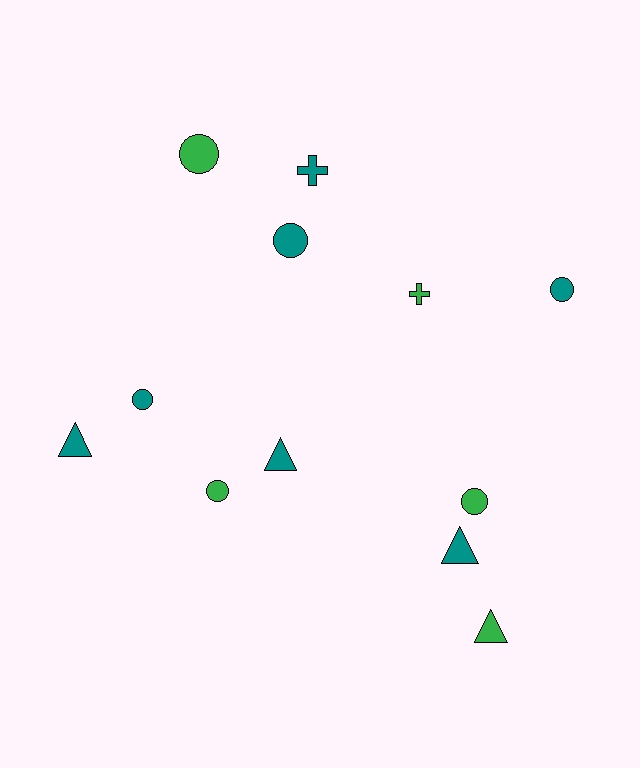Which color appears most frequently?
Teal, with 7 objects.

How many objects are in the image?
There are 12 objects.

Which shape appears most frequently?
Circle, with 6 objects.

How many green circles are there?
There are 3 green circles.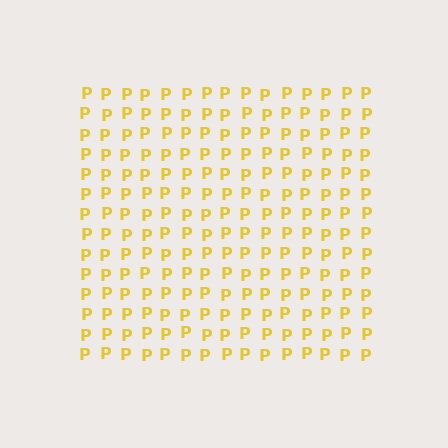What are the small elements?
The small elements are letter P's.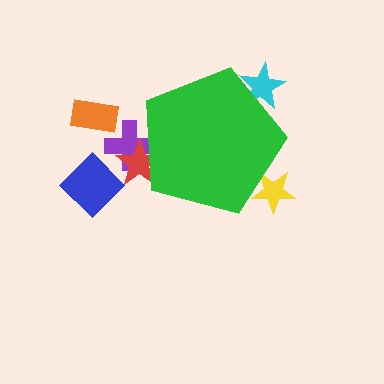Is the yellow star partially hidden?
Yes, the yellow star is partially hidden behind the green pentagon.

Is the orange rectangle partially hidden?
No, the orange rectangle is fully visible.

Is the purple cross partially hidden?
Yes, the purple cross is partially hidden behind the green pentagon.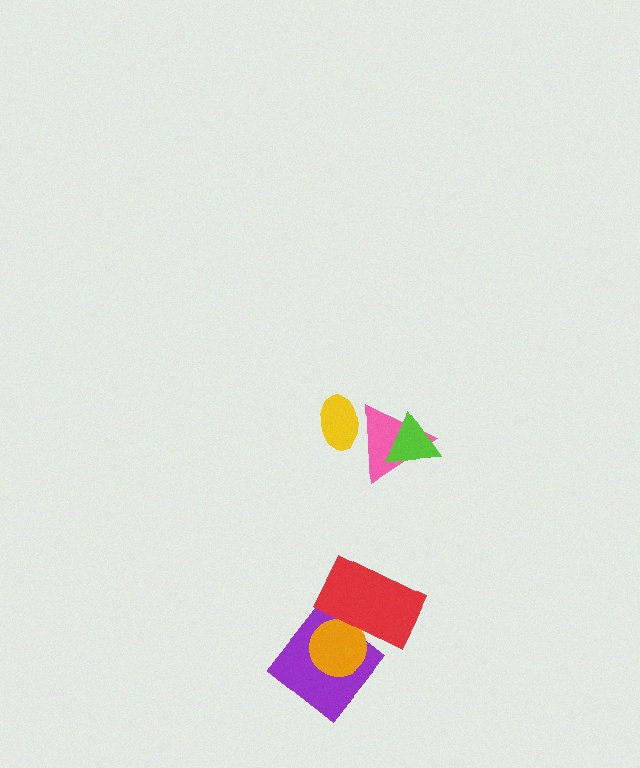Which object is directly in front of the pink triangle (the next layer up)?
The lime triangle is directly in front of the pink triangle.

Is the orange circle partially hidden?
Yes, it is partially covered by another shape.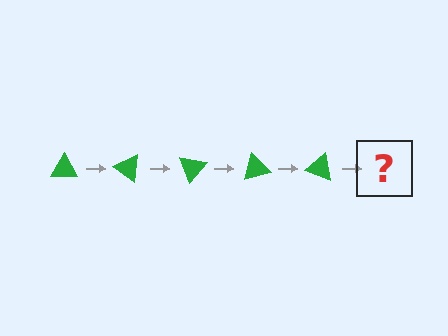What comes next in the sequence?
The next element should be a green triangle rotated 175 degrees.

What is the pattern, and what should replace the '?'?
The pattern is that the triangle rotates 35 degrees each step. The '?' should be a green triangle rotated 175 degrees.